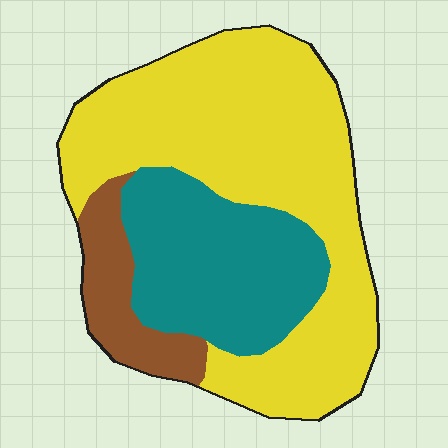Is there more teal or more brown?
Teal.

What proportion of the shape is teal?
Teal takes up about one quarter (1/4) of the shape.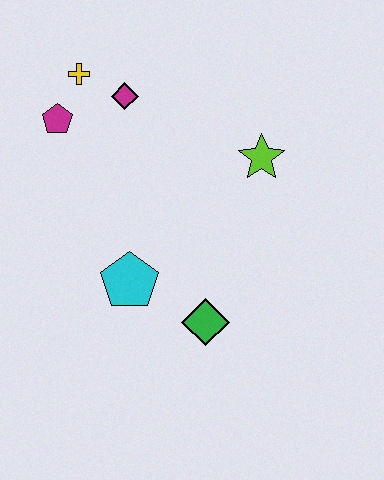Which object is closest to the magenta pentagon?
The yellow cross is closest to the magenta pentagon.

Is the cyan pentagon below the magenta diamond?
Yes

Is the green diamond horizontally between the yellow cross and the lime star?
Yes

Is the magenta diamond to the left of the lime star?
Yes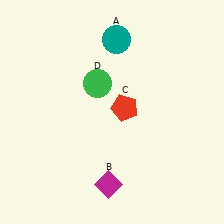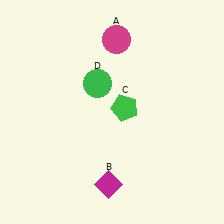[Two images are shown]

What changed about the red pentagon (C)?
In Image 1, C is red. In Image 2, it changed to green.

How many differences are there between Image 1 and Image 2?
There are 2 differences between the two images.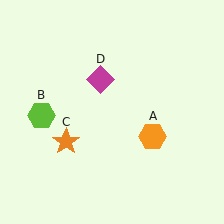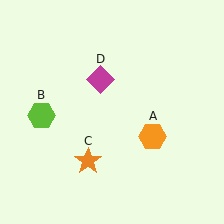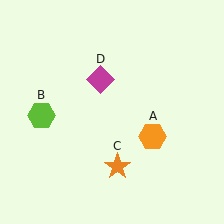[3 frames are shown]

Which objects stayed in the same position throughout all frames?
Orange hexagon (object A) and lime hexagon (object B) and magenta diamond (object D) remained stationary.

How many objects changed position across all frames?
1 object changed position: orange star (object C).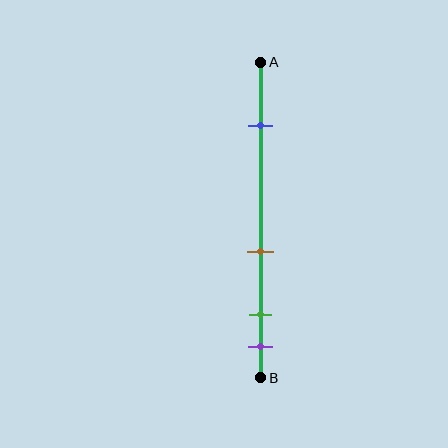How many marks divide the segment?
There are 4 marks dividing the segment.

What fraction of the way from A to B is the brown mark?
The brown mark is approximately 60% (0.6) of the way from A to B.